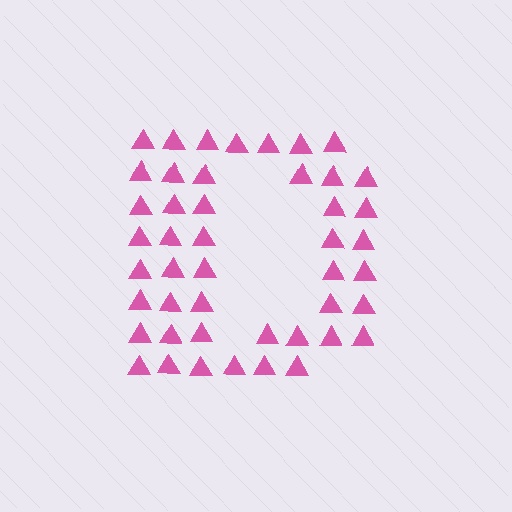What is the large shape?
The large shape is the letter D.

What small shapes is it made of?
It is made of small triangles.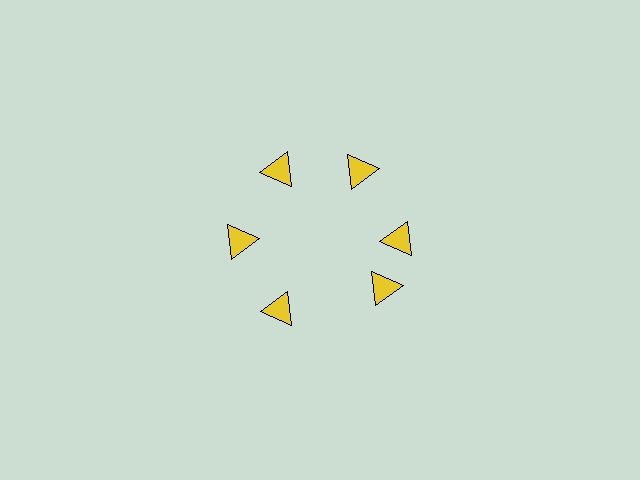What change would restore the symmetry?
The symmetry would be restored by rotating it back into even spacing with its neighbors so that all 6 triangles sit at equal angles and equal distance from the center.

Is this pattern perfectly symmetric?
No. The 6 yellow triangles are arranged in a ring, but one element near the 5 o'clock position is rotated out of alignment along the ring, breaking the 6-fold rotational symmetry.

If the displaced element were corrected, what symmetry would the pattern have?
It would have 6-fold rotational symmetry — the pattern would map onto itself every 60 degrees.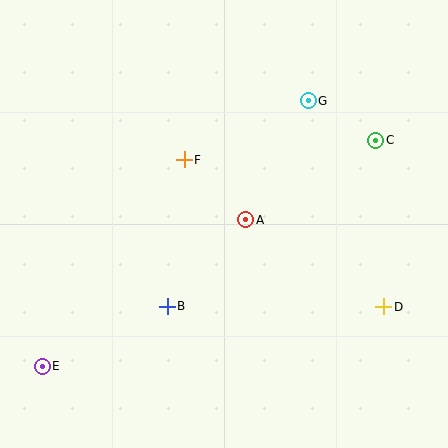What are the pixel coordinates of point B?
Point B is at (167, 306).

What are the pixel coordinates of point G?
Point G is at (308, 101).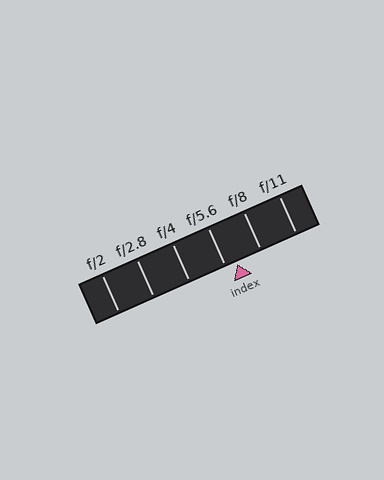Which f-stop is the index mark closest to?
The index mark is closest to f/5.6.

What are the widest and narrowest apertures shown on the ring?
The widest aperture shown is f/2 and the narrowest is f/11.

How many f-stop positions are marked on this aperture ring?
There are 6 f-stop positions marked.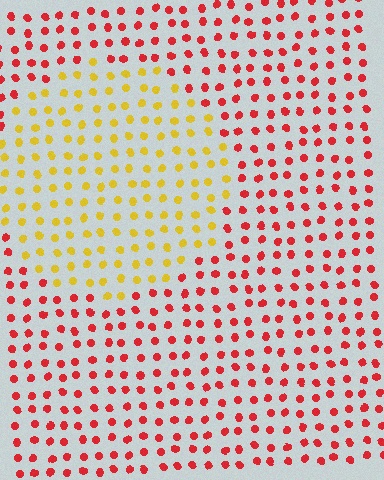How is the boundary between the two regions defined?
The boundary is defined purely by a slight shift in hue (about 55 degrees). Spacing, size, and orientation are identical on both sides.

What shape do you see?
I see a circle.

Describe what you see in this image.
The image is filled with small red elements in a uniform arrangement. A circle-shaped region is visible where the elements are tinted to a slightly different hue, forming a subtle color boundary.